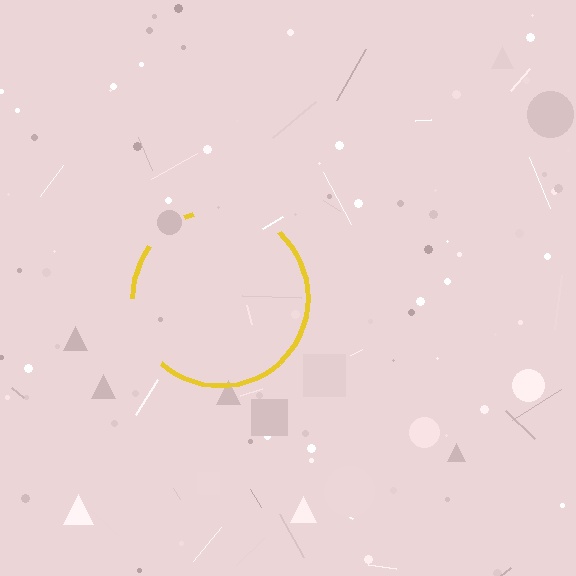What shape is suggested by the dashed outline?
The dashed outline suggests a circle.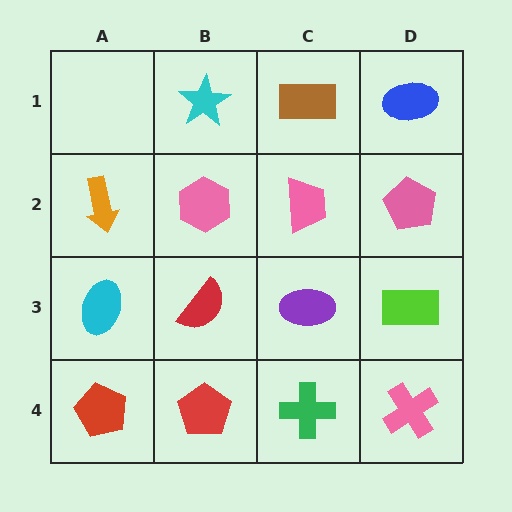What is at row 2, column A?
An orange arrow.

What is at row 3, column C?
A purple ellipse.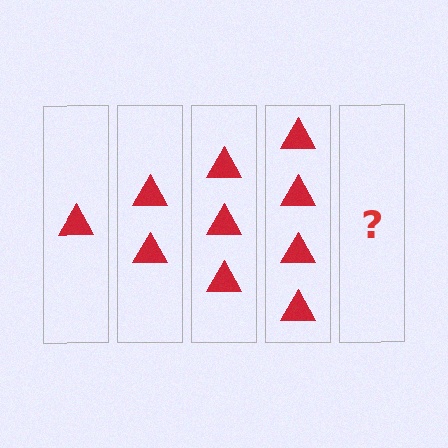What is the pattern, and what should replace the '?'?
The pattern is that each step adds one more triangle. The '?' should be 5 triangles.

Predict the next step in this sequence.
The next step is 5 triangles.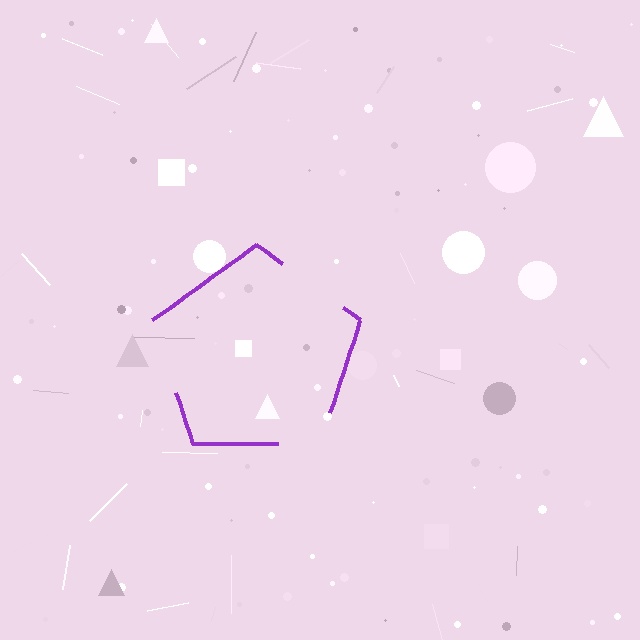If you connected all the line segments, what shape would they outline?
They would outline a pentagon.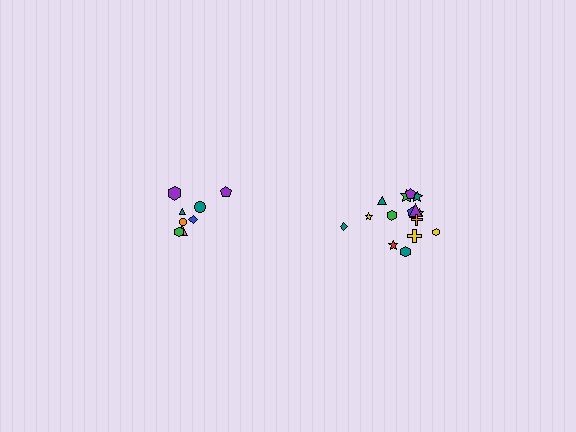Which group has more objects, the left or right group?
The right group.